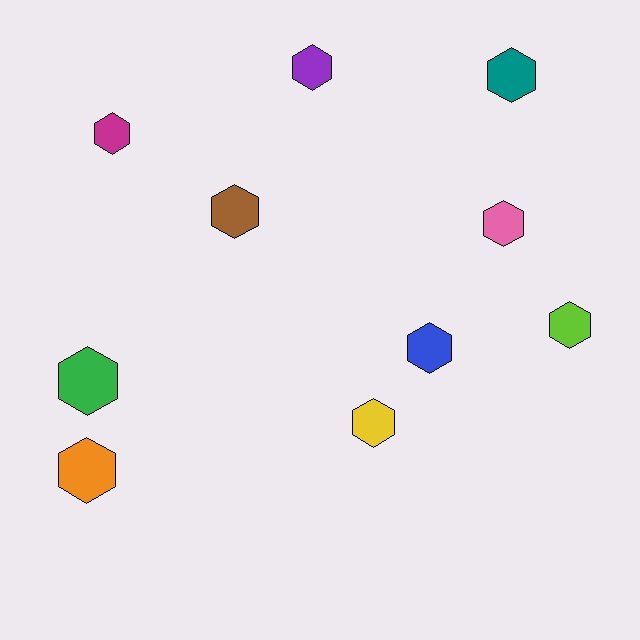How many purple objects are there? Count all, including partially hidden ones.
There is 1 purple object.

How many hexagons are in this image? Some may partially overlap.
There are 10 hexagons.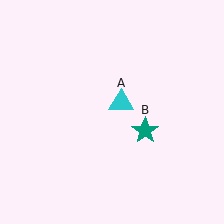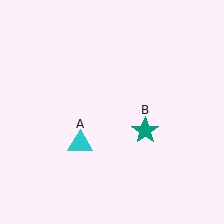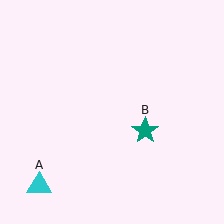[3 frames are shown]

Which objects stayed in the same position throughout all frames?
Teal star (object B) remained stationary.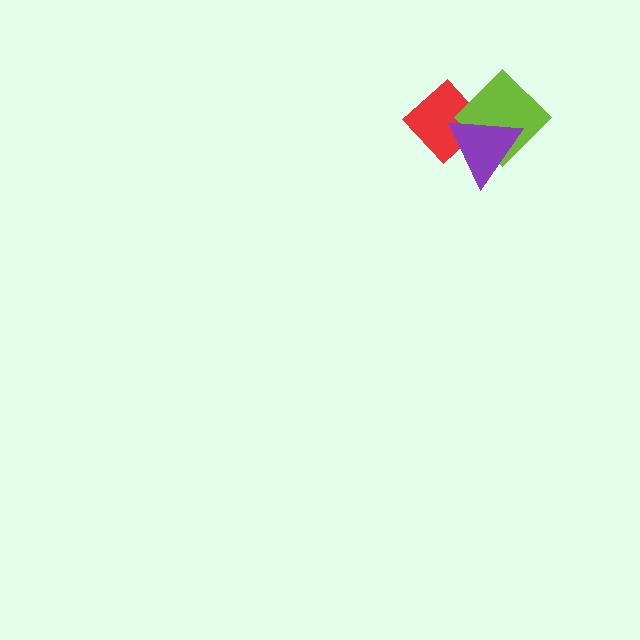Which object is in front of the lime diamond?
The purple triangle is in front of the lime diamond.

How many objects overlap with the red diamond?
2 objects overlap with the red diamond.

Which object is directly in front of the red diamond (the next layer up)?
The lime diamond is directly in front of the red diamond.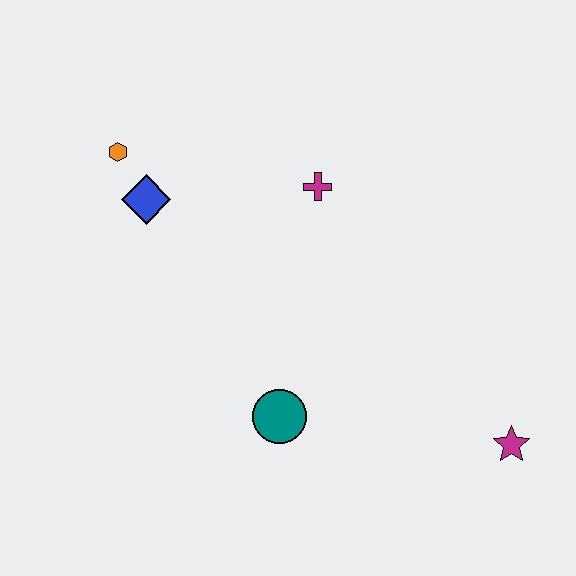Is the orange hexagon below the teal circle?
No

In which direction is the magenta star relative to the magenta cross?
The magenta star is below the magenta cross.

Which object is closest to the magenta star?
The teal circle is closest to the magenta star.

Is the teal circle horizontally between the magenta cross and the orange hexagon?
Yes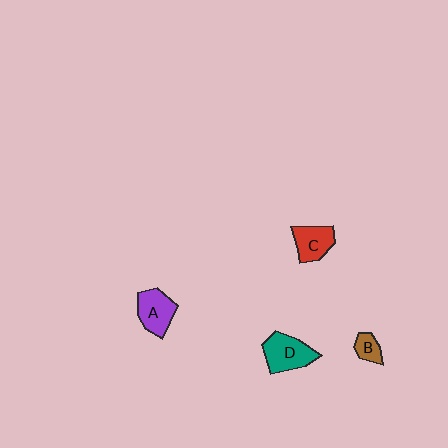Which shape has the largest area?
Shape D (teal).